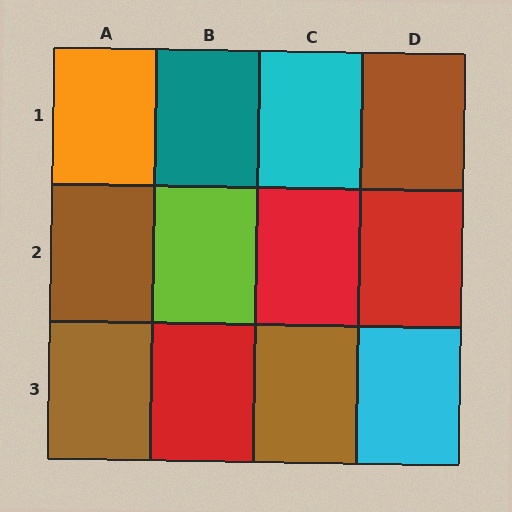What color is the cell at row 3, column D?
Cyan.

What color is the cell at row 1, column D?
Brown.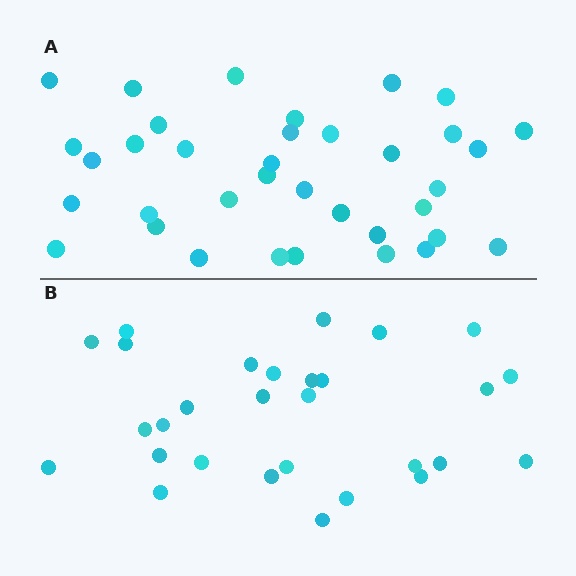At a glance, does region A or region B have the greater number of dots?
Region A (the top region) has more dots.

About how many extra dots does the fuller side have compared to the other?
Region A has roughly 8 or so more dots than region B.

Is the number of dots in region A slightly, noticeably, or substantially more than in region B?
Region A has only slightly more — the two regions are fairly close. The ratio is roughly 1.2 to 1.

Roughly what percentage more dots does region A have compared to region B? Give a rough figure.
About 25% more.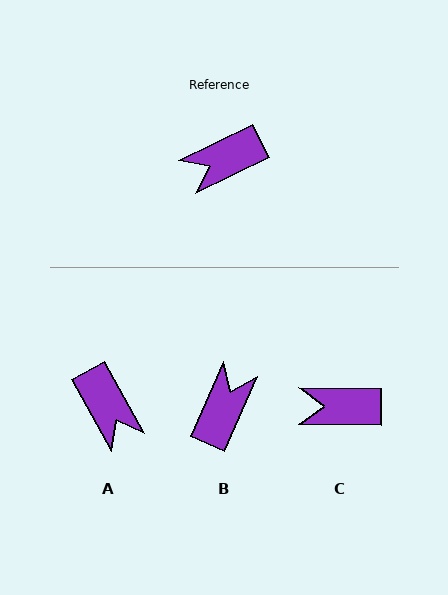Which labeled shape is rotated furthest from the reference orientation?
B, about 140 degrees away.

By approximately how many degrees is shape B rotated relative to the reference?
Approximately 140 degrees clockwise.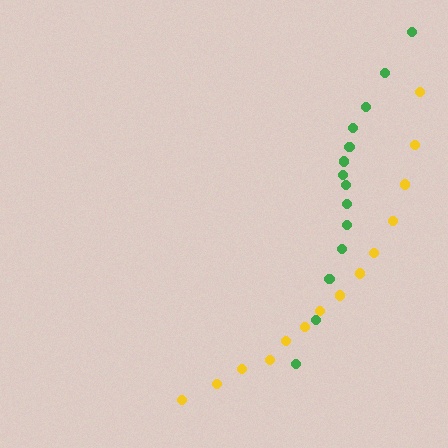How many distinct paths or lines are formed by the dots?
There are 2 distinct paths.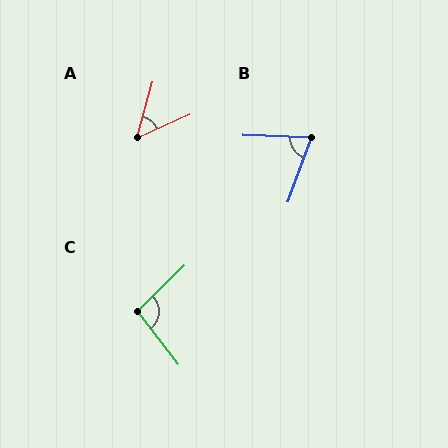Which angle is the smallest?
A, at approximately 50 degrees.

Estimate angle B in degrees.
Approximately 72 degrees.